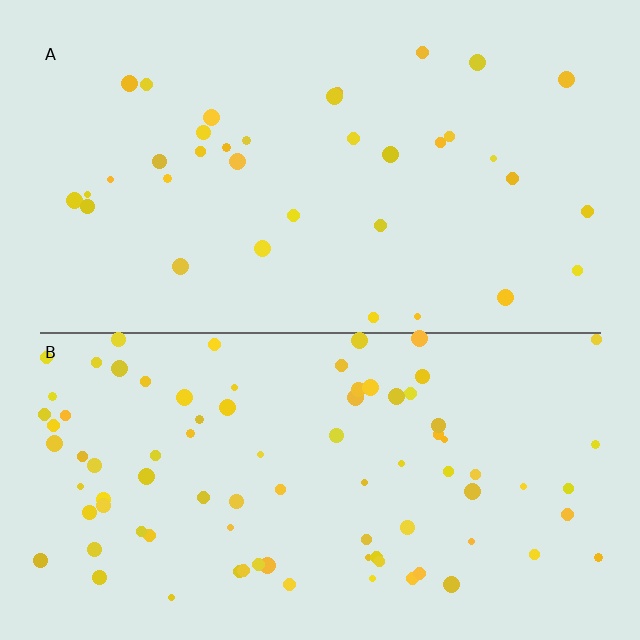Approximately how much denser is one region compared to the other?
Approximately 2.5× — region B over region A.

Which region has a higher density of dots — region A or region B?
B (the bottom).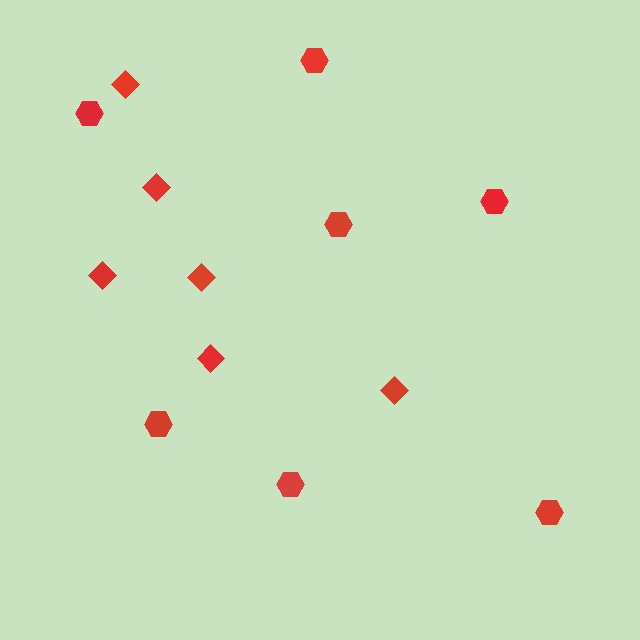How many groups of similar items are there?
There are 2 groups: one group of hexagons (7) and one group of diamonds (6).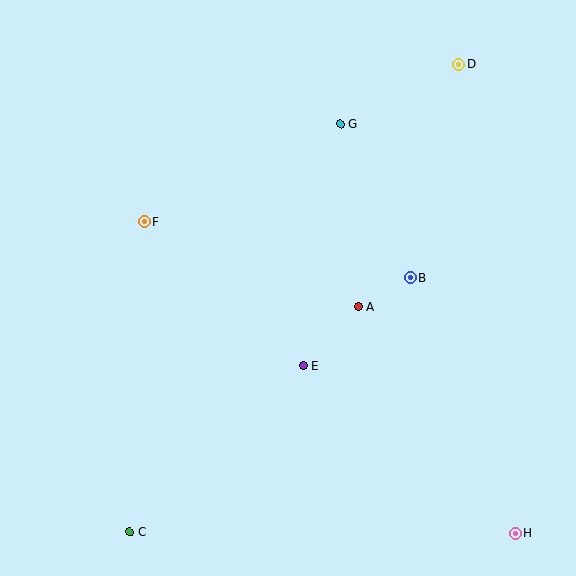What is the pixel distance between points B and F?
The distance between B and F is 272 pixels.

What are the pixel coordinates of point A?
Point A is at (358, 307).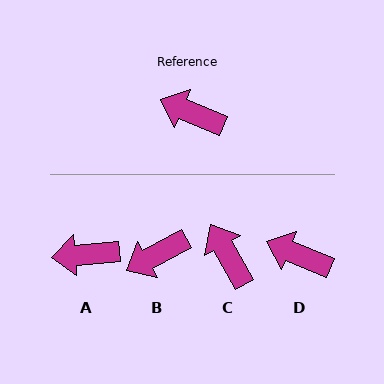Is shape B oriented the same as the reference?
No, it is off by about 51 degrees.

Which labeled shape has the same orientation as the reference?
D.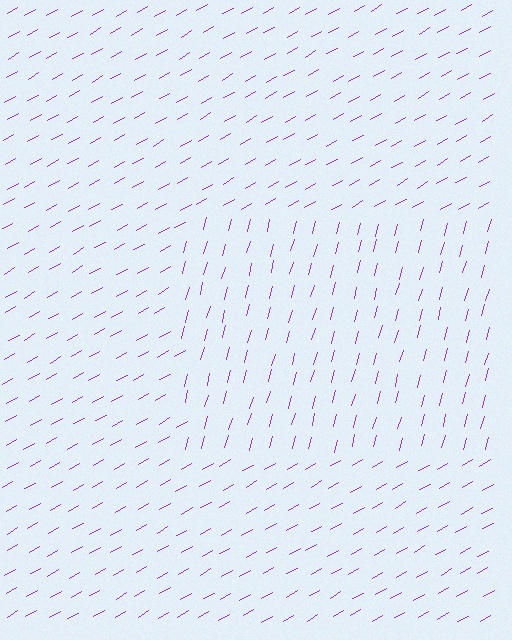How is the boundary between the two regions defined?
The boundary is defined purely by a change in line orientation (approximately 45 degrees difference). All lines are the same color and thickness.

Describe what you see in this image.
The image is filled with small purple line segments. A rectangle region in the image has lines oriented differently from the surrounding lines, creating a visible texture boundary.